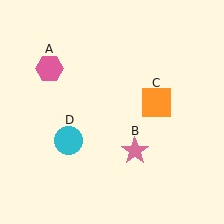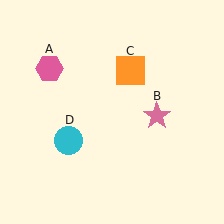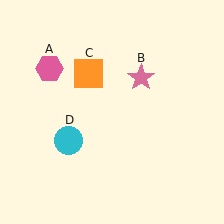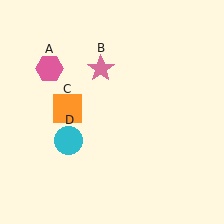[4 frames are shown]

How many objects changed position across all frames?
2 objects changed position: pink star (object B), orange square (object C).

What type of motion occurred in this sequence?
The pink star (object B), orange square (object C) rotated counterclockwise around the center of the scene.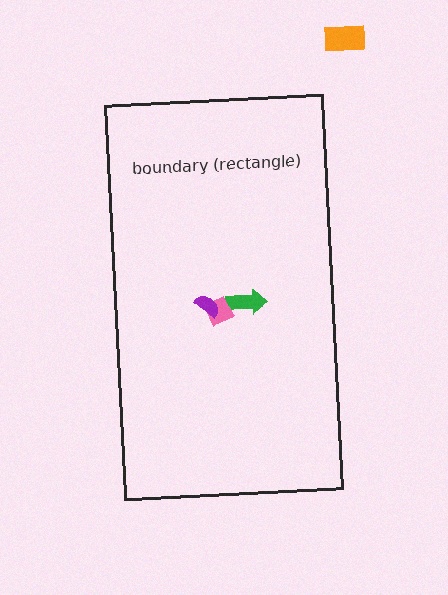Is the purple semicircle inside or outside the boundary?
Inside.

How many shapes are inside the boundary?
3 inside, 1 outside.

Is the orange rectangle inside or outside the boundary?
Outside.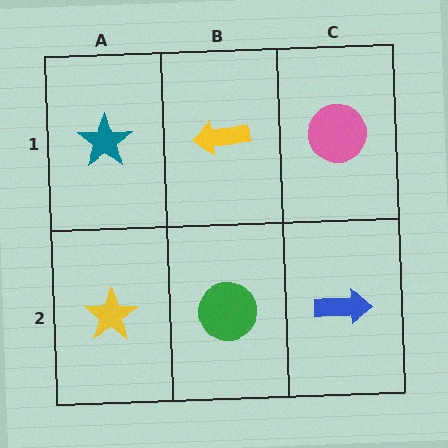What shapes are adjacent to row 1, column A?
A yellow star (row 2, column A), a yellow arrow (row 1, column B).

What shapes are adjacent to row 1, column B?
A green circle (row 2, column B), a teal star (row 1, column A), a pink circle (row 1, column C).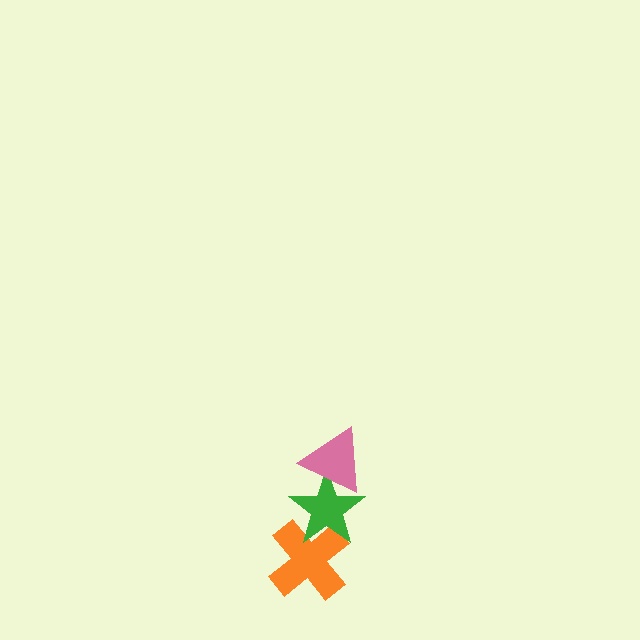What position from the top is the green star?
The green star is 2nd from the top.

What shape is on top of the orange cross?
The green star is on top of the orange cross.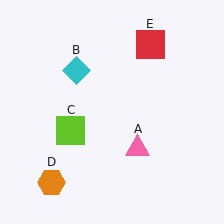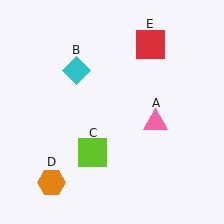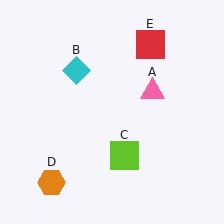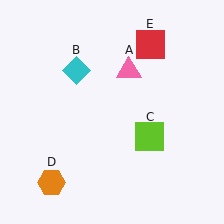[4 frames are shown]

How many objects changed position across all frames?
2 objects changed position: pink triangle (object A), lime square (object C).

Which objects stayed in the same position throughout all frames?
Cyan diamond (object B) and orange hexagon (object D) and red square (object E) remained stationary.